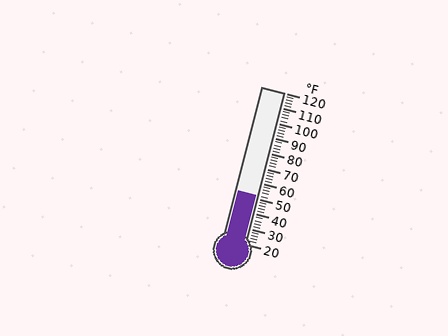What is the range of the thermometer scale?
The thermometer scale ranges from 20°F to 120°F.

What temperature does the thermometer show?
The thermometer shows approximately 52°F.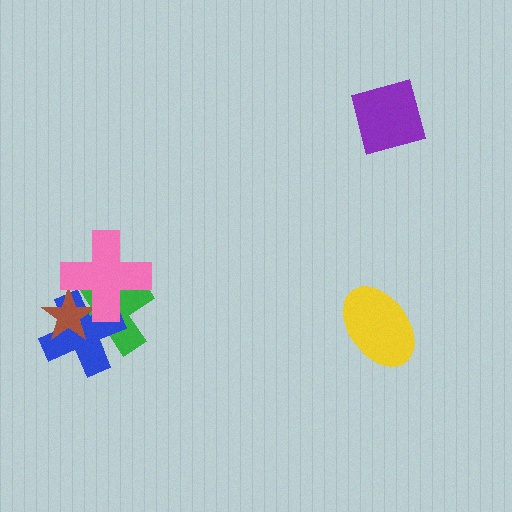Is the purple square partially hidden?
No, no other shape covers it.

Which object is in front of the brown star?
The pink cross is in front of the brown star.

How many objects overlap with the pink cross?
3 objects overlap with the pink cross.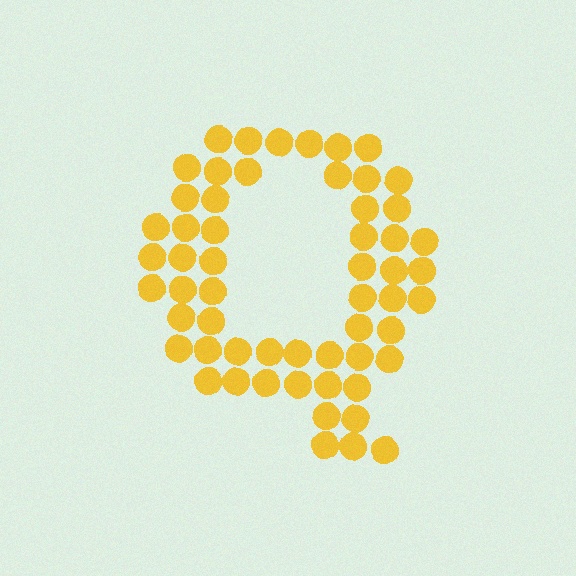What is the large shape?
The large shape is the letter Q.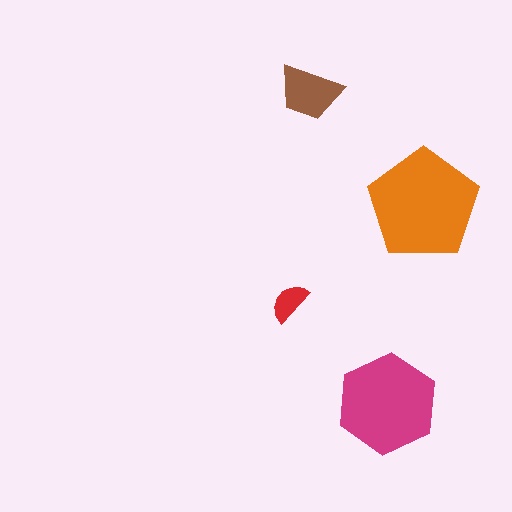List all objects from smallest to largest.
The red semicircle, the brown trapezoid, the magenta hexagon, the orange pentagon.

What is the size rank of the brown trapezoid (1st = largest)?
3rd.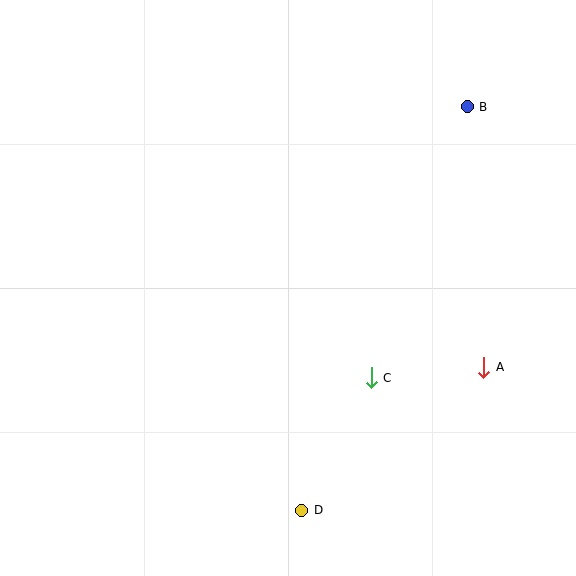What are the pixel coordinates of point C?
Point C is at (371, 378).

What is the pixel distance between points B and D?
The distance between B and D is 436 pixels.